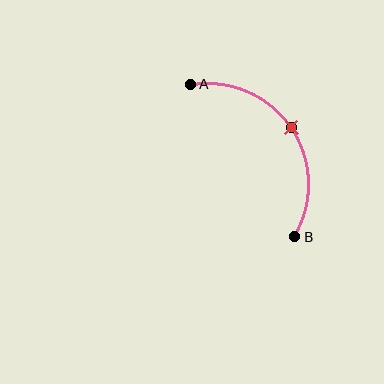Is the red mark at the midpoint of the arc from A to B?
Yes. The red mark lies on the arc at equal arc-length from both A and B — it is the arc midpoint.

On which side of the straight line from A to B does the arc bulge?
The arc bulges above and to the right of the straight line connecting A and B.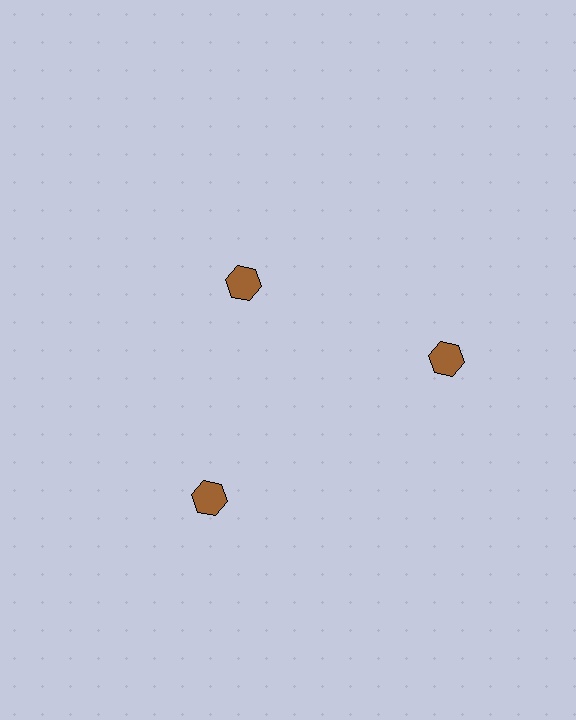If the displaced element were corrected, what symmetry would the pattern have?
It would have 3-fold rotational symmetry — the pattern would map onto itself every 120 degrees.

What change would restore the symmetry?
The symmetry would be restored by moving it outward, back onto the ring so that all 3 hexagons sit at equal angles and equal distance from the center.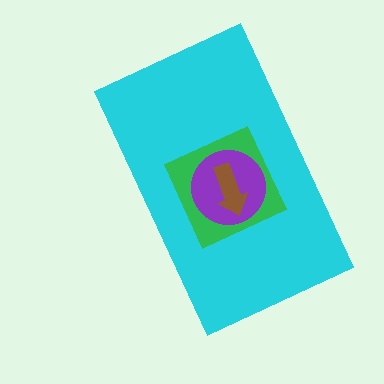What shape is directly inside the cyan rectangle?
The green diamond.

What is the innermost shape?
The brown arrow.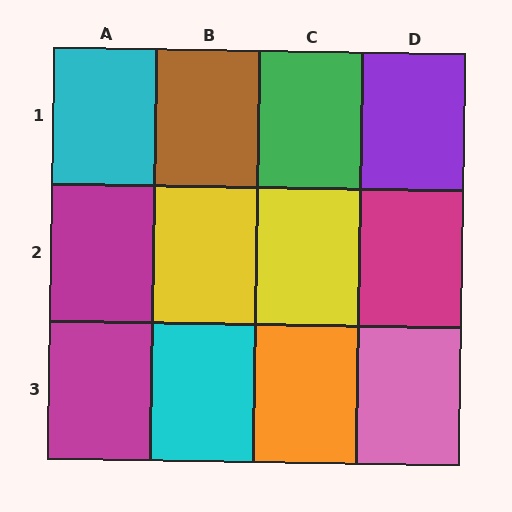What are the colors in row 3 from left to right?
Magenta, cyan, orange, pink.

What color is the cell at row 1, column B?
Brown.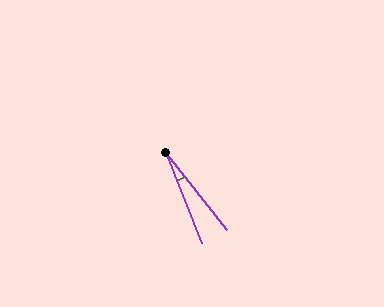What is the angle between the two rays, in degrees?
Approximately 17 degrees.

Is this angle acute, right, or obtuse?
It is acute.